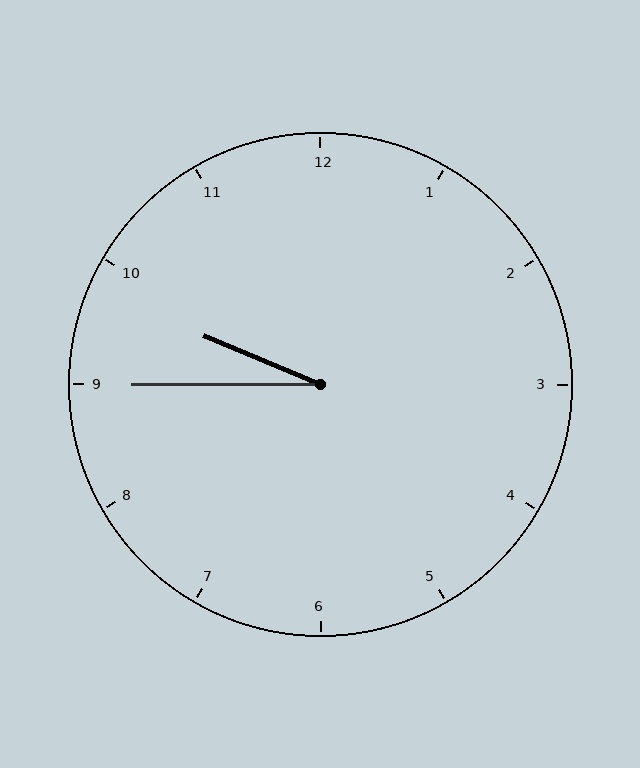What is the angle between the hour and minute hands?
Approximately 22 degrees.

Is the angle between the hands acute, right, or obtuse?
It is acute.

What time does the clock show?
9:45.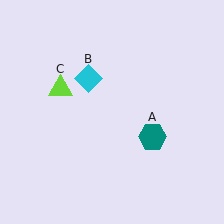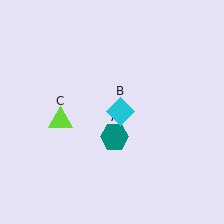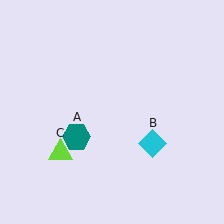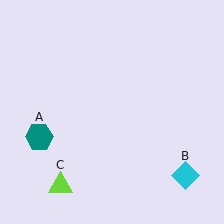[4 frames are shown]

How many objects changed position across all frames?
3 objects changed position: teal hexagon (object A), cyan diamond (object B), lime triangle (object C).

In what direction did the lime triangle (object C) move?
The lime triangle (object C) moved down.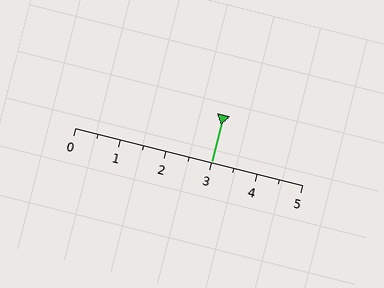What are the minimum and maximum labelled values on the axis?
The axis runs from 0 to 5.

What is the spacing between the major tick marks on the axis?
The major ticks are spaced 1 apart.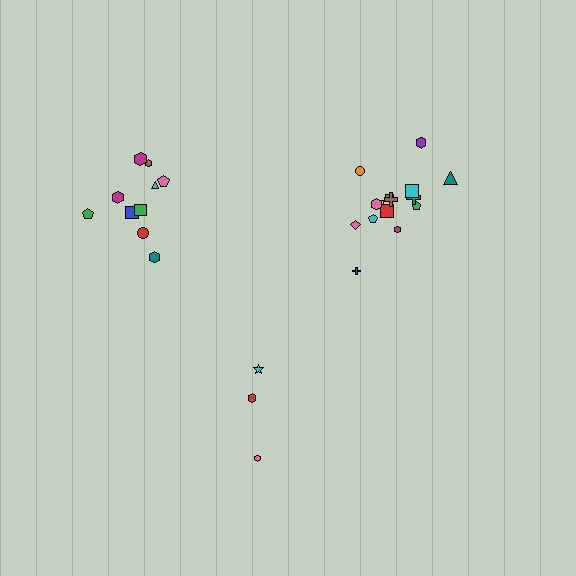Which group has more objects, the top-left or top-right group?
The top-right group.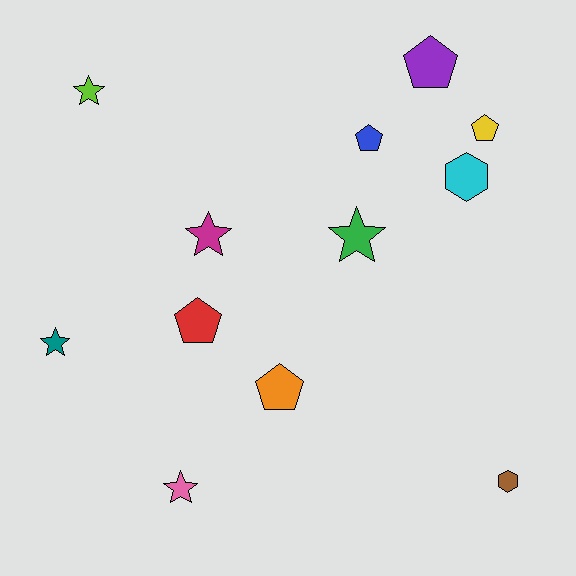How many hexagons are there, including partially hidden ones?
There are 2 hexagons.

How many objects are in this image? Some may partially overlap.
There are 12 objects.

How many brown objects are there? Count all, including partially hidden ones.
There is 1 brown object.